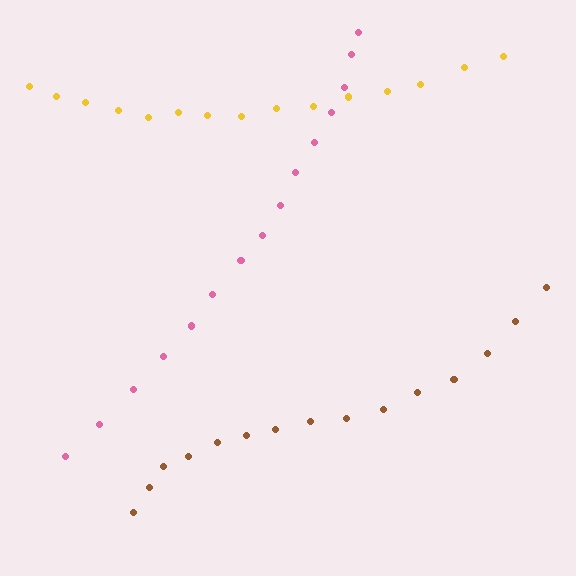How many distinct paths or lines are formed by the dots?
There are 3 distinct paths.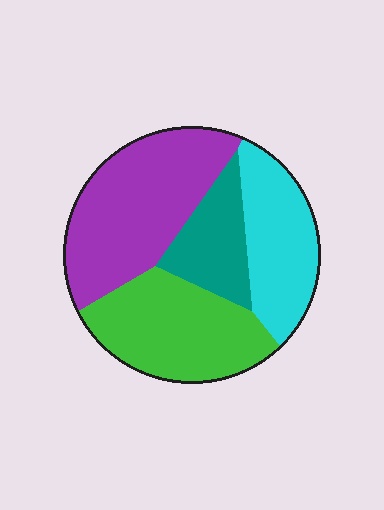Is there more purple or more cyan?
Purple.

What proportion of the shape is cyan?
Cyan takes up about one fifth (1/5) of the shape.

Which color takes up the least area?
Teal, at roughly 15%.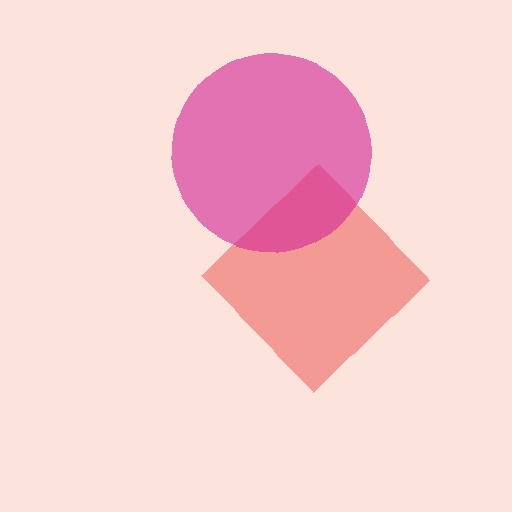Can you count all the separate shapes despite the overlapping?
Yes, there are 2 separate shapes.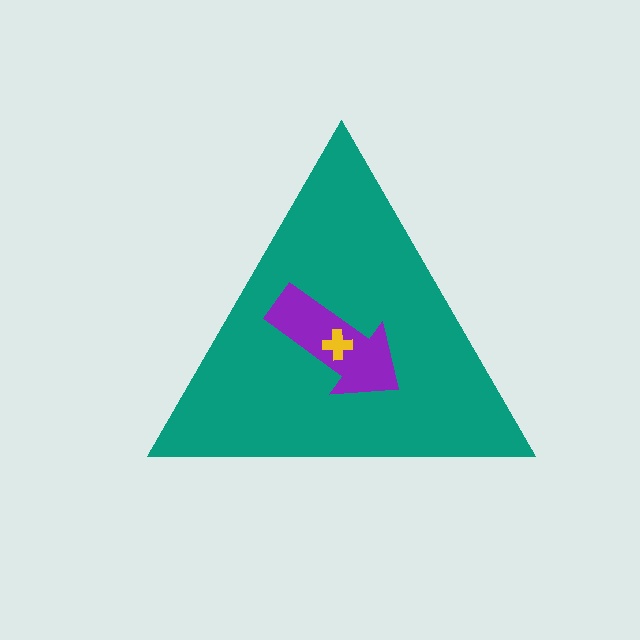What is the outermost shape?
The teal triangle.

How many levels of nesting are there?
3.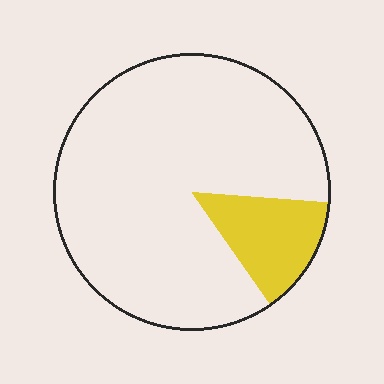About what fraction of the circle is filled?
About one eighth (1/8).